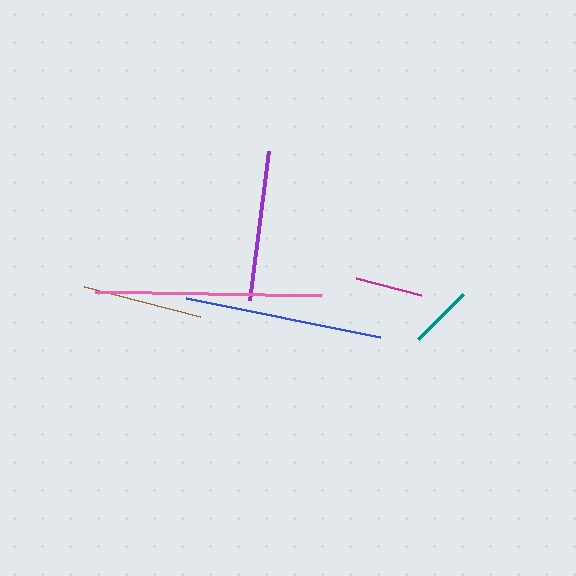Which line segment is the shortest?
The teal line is the shortest at approximately 64 pixels.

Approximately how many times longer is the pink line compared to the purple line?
The pink line is approximately 1.5 times the length of the purple line.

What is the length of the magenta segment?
The magenta segment is approximately 66 pixels long.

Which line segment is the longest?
The pink line is the longest at approximately 226 pixels.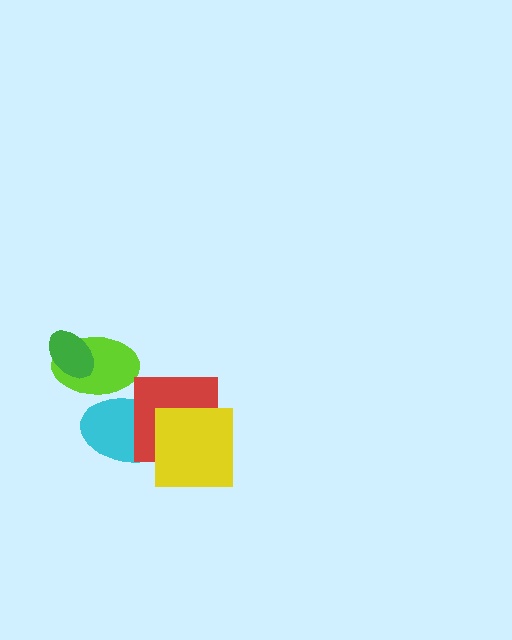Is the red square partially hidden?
Yes, it is partially covered by another shape.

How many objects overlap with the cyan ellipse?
3 objects overlap with the cyan ellipse.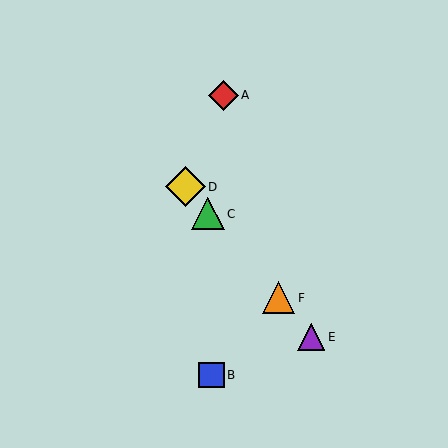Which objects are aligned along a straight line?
Objects C, D, E, F are aligned along a straight line.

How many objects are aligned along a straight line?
4 objects (C, D, E, F) are aligned along a straight line.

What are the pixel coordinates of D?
Object D is at (185, 187).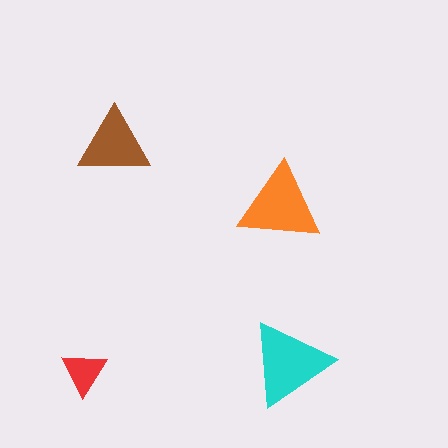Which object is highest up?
The brown triangle is topmost.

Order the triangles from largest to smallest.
the cyan one, the orange one, the brown one, the red one.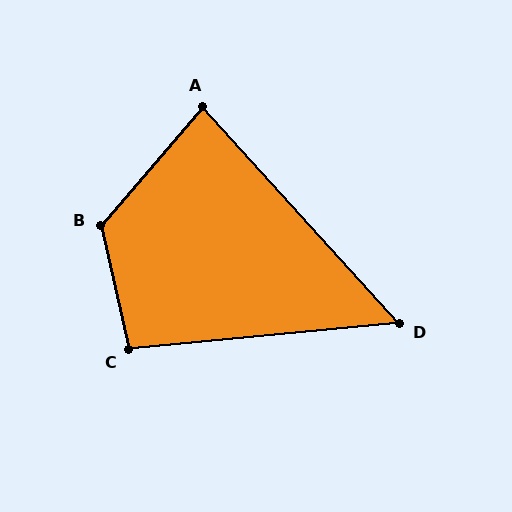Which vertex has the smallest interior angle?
D, at approximately 53 degrees.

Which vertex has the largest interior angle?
B, at approximately 127 degrees.